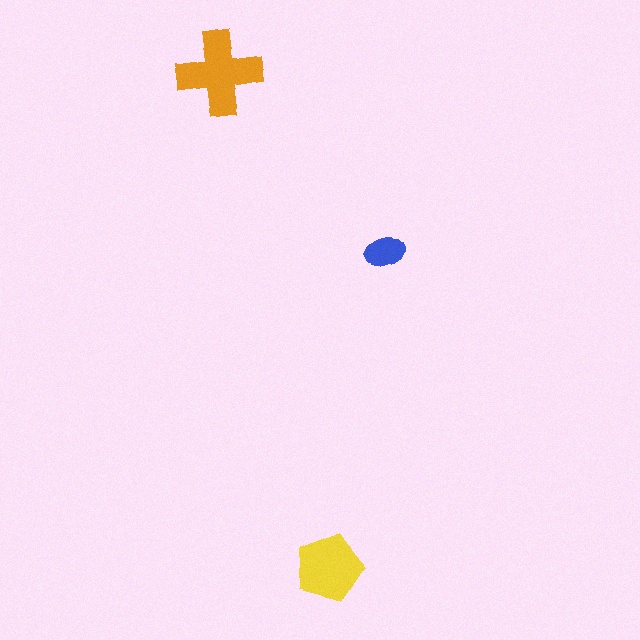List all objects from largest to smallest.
The orange cross, the yellow pentagon, the blue ellipse.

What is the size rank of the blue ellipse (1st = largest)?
3rd.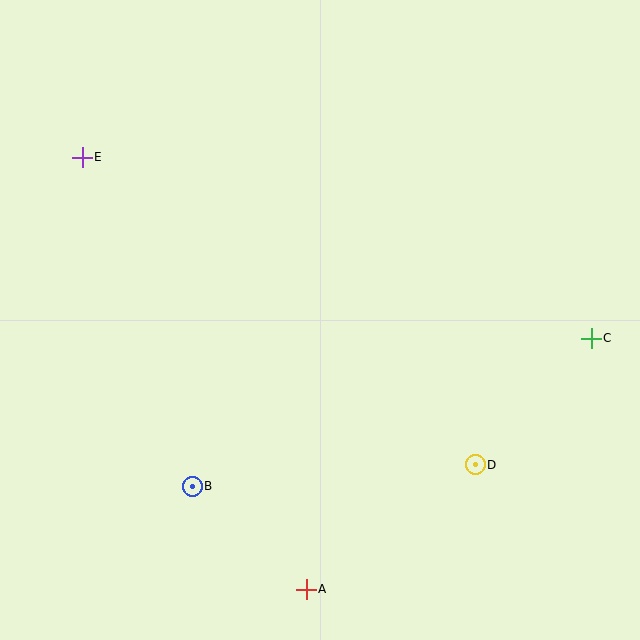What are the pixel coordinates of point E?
Point E is at (82, 157).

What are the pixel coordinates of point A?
Point A is at (306, 589).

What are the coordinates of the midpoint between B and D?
The midpoint between B and D is at (334, 475).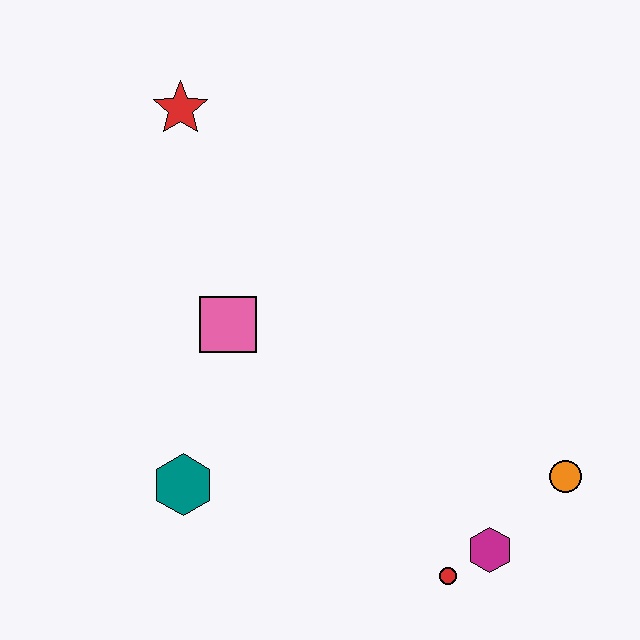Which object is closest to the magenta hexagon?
The red circle is closest to the magenta hexagon.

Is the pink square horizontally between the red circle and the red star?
Yes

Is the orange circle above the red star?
No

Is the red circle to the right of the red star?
Yes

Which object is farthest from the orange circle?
The red star is farthest from the orange circle.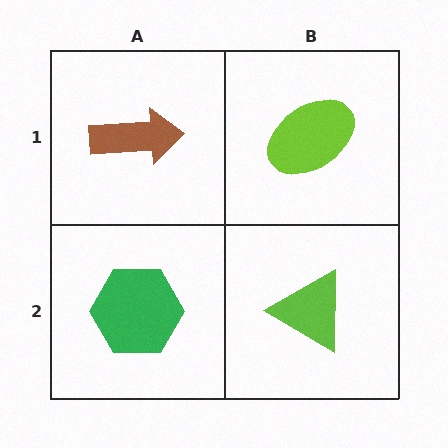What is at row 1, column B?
A lime ellipse.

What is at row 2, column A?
A green hexagon.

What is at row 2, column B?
A lime triangle.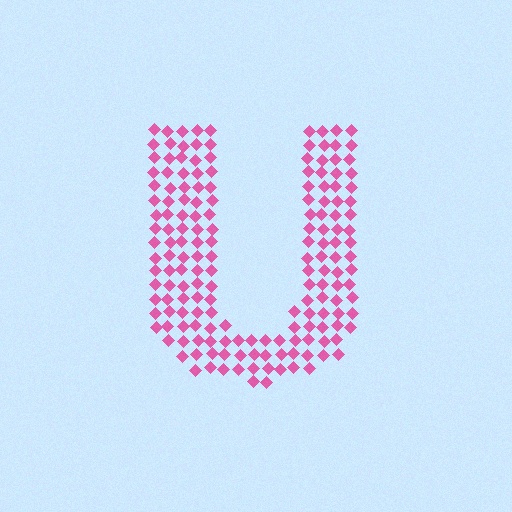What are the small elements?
The small elements are diamonds.